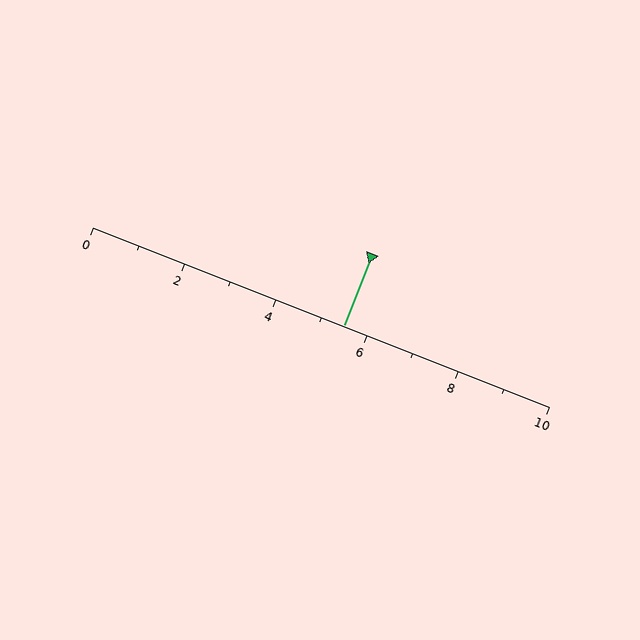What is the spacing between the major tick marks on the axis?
The major ticks are spaced 2 apart.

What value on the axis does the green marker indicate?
The marker indicates approximately 5.5.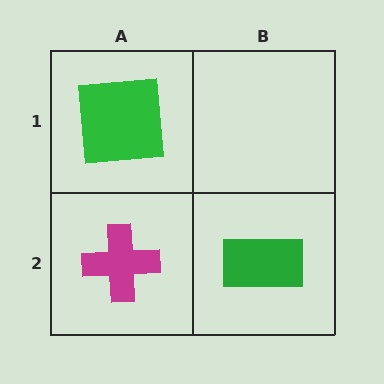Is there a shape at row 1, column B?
No, that cell is empty.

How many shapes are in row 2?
2 shapes.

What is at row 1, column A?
A green square.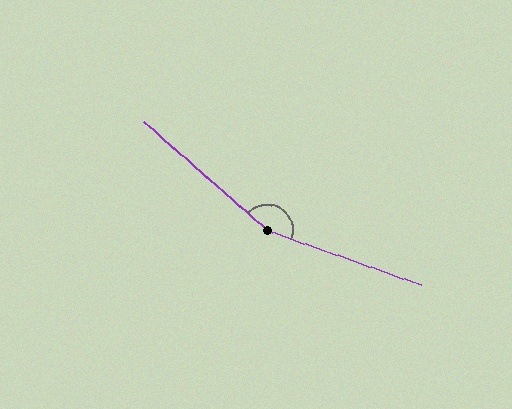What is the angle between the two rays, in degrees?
Approximately 158 degrees.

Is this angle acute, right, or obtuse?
It is obtuse.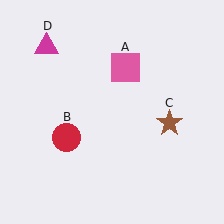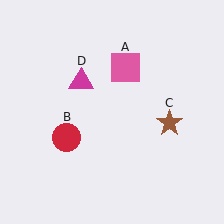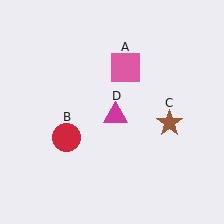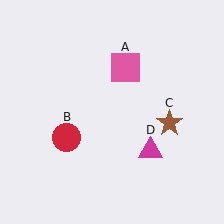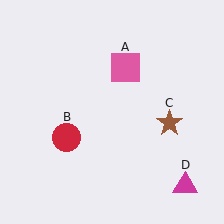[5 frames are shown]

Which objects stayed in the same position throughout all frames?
Pink square (object A) and red circle (object B) and brown star (object C) remained stationary.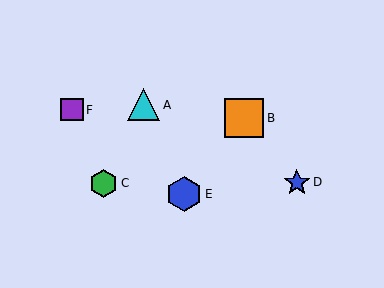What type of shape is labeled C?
Shape C is a green hexagon.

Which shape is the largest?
The orange square (labeled B) is the largest.